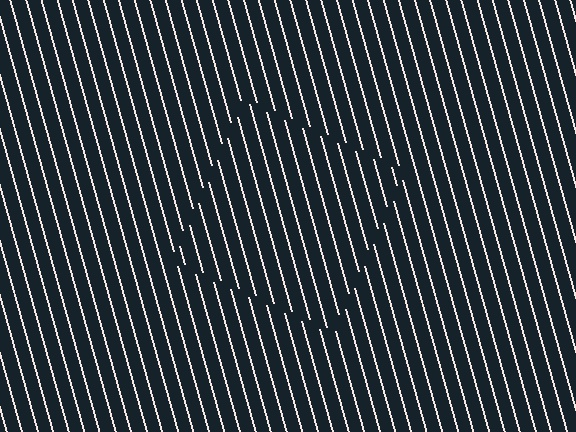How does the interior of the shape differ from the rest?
The interior of the shape contains the same grating, shifted by half a period — the contour is defined by the phase discontinuity where line-ends from the inner and outer gratings abut.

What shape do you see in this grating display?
An illusory square. The interior of the shape contains the same grating, shifted by half a period — the contour is defined by the phase discontinuity where line-ends from the inner and outer gratings abut.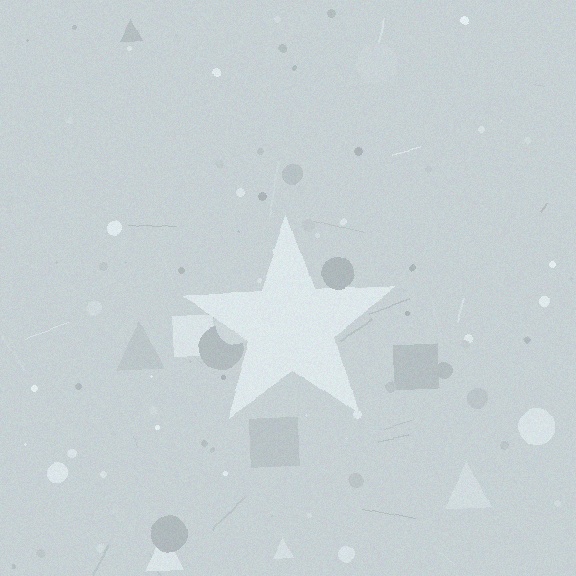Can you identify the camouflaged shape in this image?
The camouflaged shape is a star.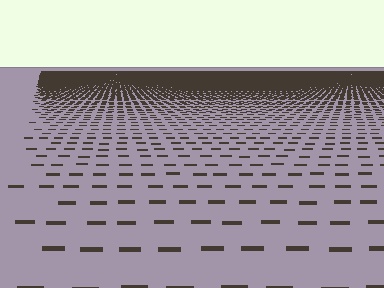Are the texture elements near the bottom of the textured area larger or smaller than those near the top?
Larger. Near the bottom, elements are closer to the viewer and appear at a bigger on-screen size.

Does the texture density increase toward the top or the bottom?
Density increases toward the top.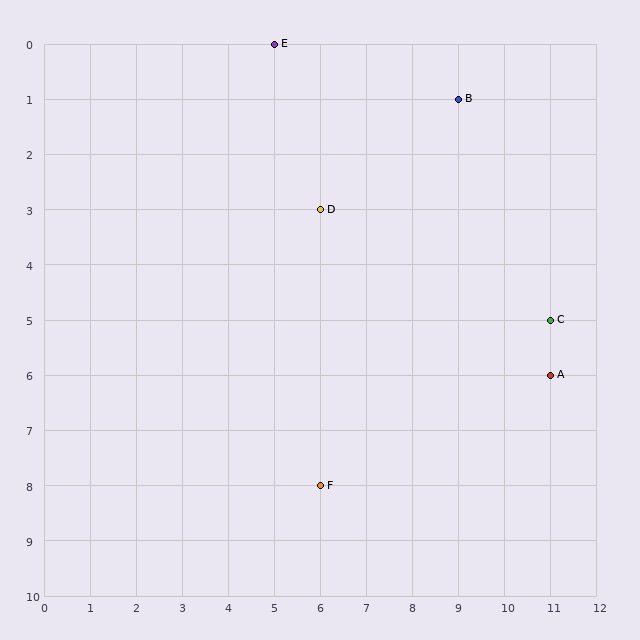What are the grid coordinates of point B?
Point B is at grid coordinates (9, 1).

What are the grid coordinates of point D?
Point D is at grid coordinates (6, 3).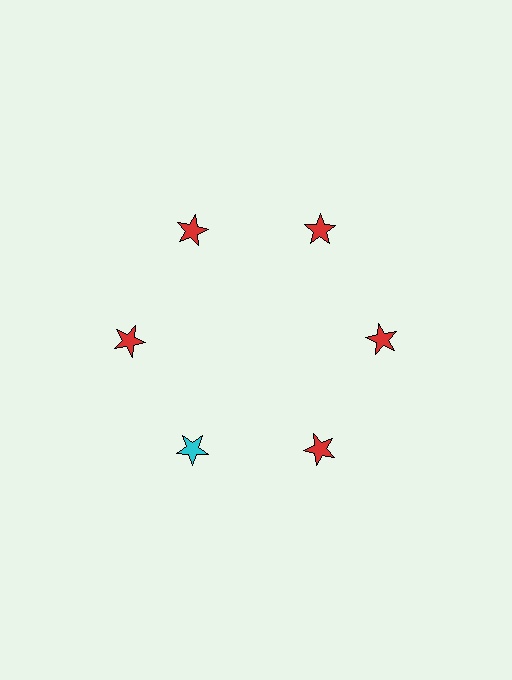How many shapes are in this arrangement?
There are 6 shapes arranged in a ring pattern.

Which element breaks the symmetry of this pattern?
The cyan star at roughly the 7 o'clock position breaks the symmetry. All other shapes are red stars.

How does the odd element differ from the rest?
It has a different color: cyan instead of red.